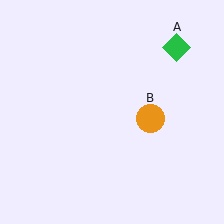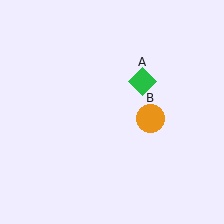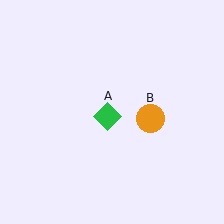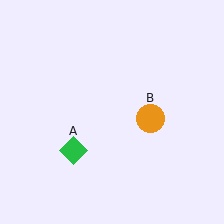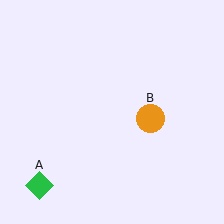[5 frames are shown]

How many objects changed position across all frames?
1 object changed position: green diamond (object A).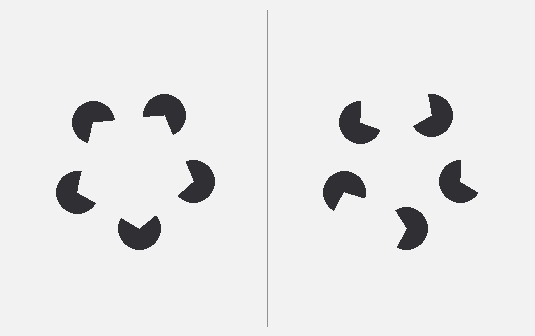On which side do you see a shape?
An illusory pentagon appears on the left side. On the right side the wedge cuts are rotated, so no coherent shape forms.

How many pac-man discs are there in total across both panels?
10 — 5 on each side.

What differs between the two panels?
The pac-man discs are positioned identically on both sides; only the wedge orientations differ. On the left they align to a pentagon; on the right they are misaligned.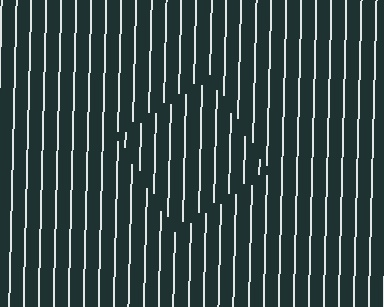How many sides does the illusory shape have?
4 sides — the line-ends trace a square.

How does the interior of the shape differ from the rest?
The interior of the shape contains the same grating, shifted by half a period — the contour is defined by the phase discontinuity where line-ends from the inner and outer gratings abut.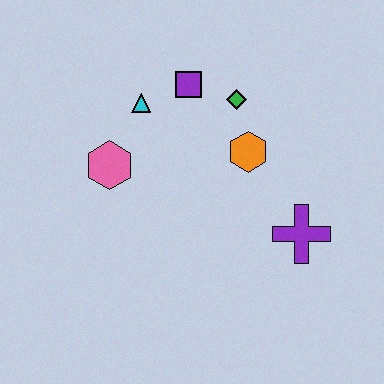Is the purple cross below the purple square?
Yes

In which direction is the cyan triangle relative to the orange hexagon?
The cyan triangle is to the left of the orange hexagon.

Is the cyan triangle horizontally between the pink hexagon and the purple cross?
Yes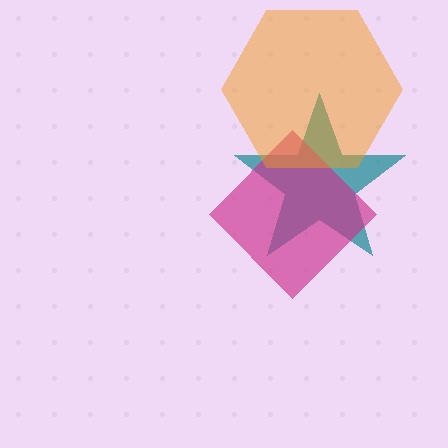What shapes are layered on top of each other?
The layered shapes are: a teal star, a magenta diamond, an orange hexagon.